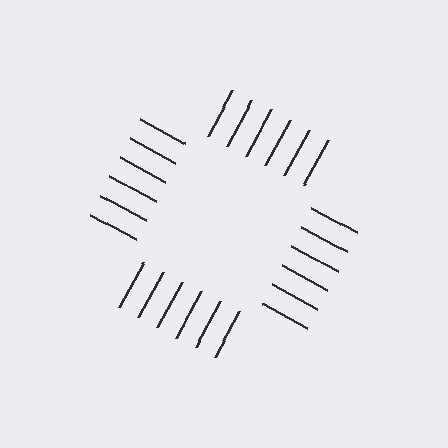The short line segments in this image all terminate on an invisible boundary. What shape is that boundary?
An illusory square — the line segments terminate on its edges but no continuous stroke is drawn.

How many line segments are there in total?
24 — 6 along each of the 4 edges.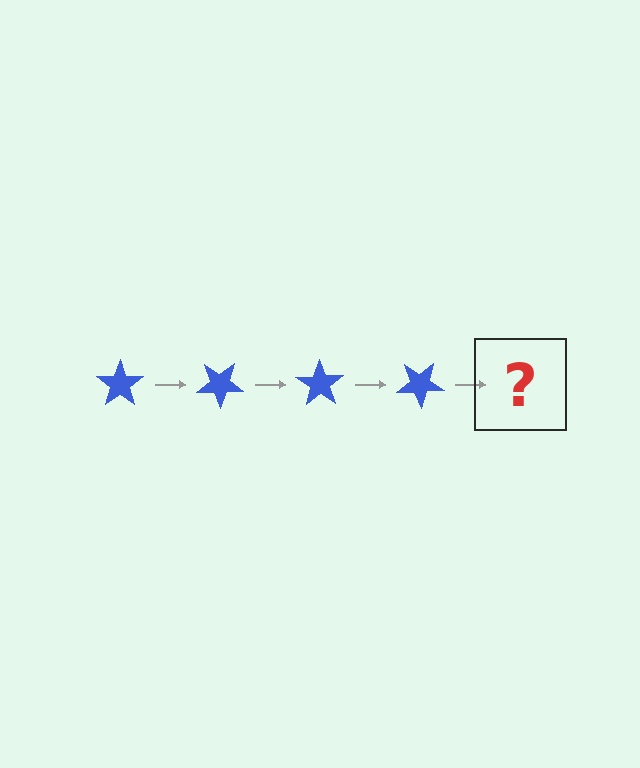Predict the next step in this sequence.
The next step is a blue star rotated 140 degrees.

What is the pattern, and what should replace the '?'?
The pattern is that the star rotates 35 degrees each step. The '?' should be a blue star rotated 140 degrees.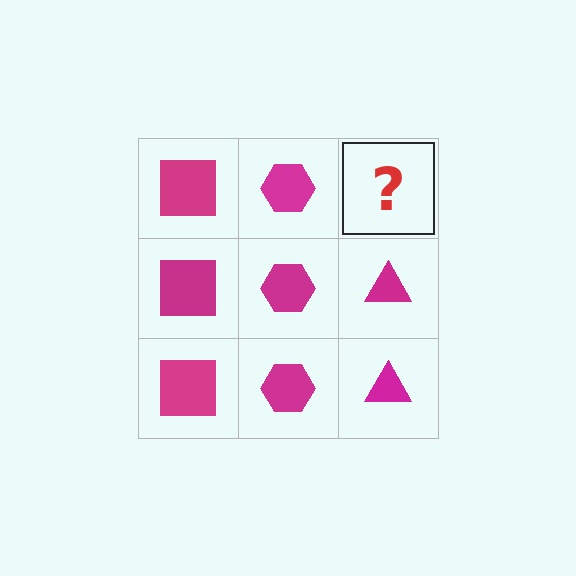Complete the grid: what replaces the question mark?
The question mark should be replaced with a magenta triangle.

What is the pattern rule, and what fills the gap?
The rule is that each column has a consistent shape. The gap should be filled with a magenta triangle.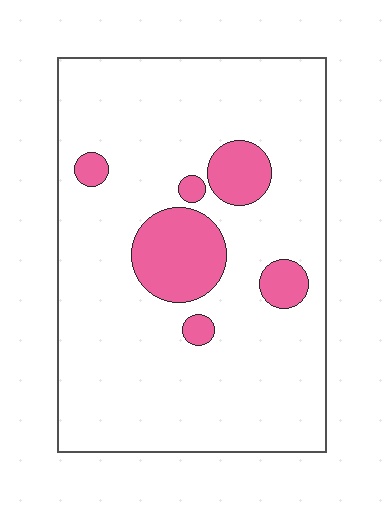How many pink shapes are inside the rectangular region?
6.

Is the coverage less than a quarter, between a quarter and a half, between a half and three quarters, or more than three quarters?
Less than a quarter.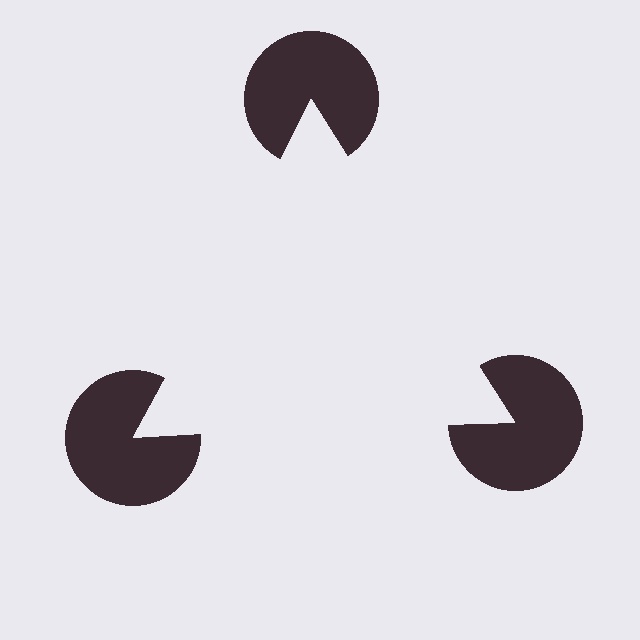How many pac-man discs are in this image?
There are 3 — one at each vertex of the illusory triangle.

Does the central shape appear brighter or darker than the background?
It typically appears slightly brighter than the background, even though no actual brightness change is drawn.